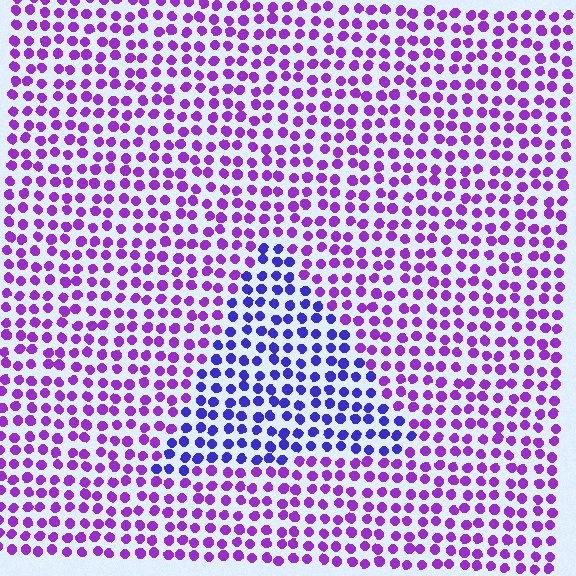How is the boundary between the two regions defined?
The boundary is defined purely by a slight shift in hue (about 37 degrees). Spacing, size, and orientation are identical on both sides.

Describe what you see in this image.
The image is filled with small purple elements in a uniform arrangement. A triangle-shaped region is visible where the elements are tinted to a slightly different hue, forming a subtle color boundary.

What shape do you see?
I see a triangle.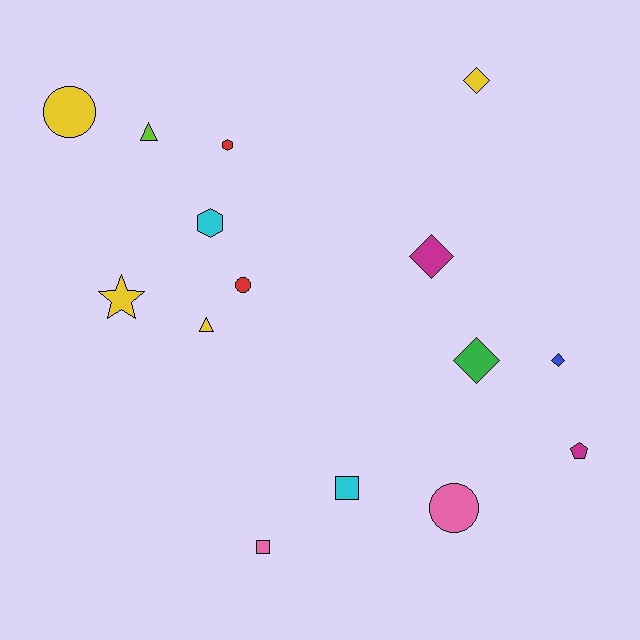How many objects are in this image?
There are 15 objects.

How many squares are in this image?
There are 2 squares.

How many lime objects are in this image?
There is 1 lime object.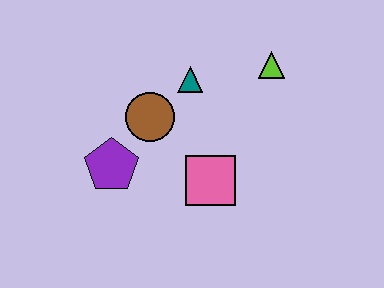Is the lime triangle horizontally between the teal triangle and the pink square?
No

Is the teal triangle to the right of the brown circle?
Yes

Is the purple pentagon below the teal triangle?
Yes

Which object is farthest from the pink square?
The lime triangle is farthest from the pink square.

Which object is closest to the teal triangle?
The brown circle is closest to the teal triangle.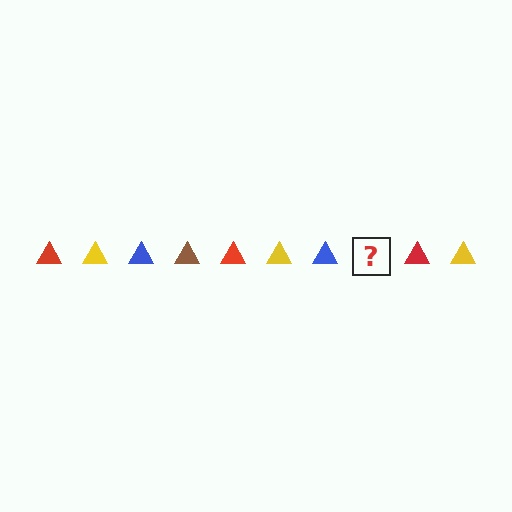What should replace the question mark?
The question mark should be replaced with a brown triangle.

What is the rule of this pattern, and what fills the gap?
The rule is that the pattern cycles through red, yellow, blue, brown triangles. The gap should be filled with a brown triangle.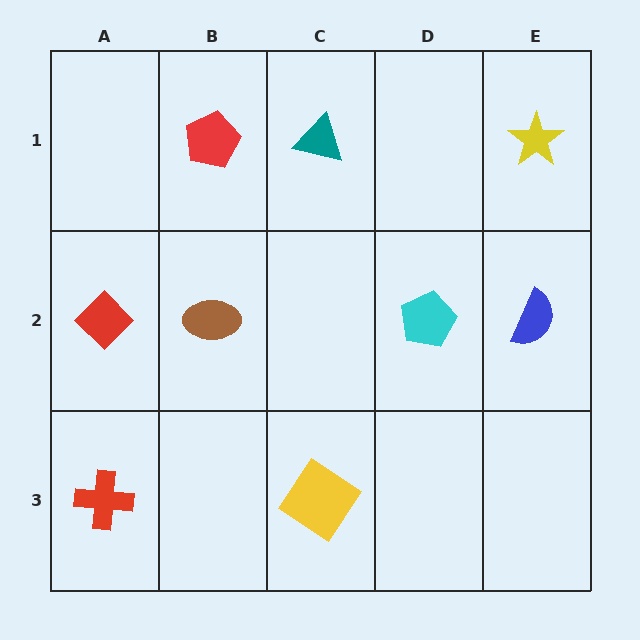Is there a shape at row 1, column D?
No, that cell is empty.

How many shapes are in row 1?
3 shapes.